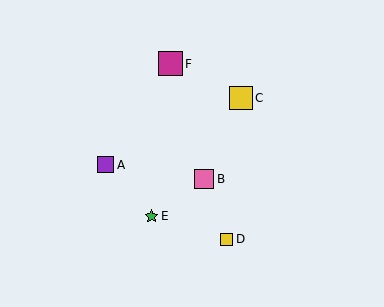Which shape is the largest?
The magenta square (labeled F) is the largest.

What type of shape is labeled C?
Shape C is a yellow square.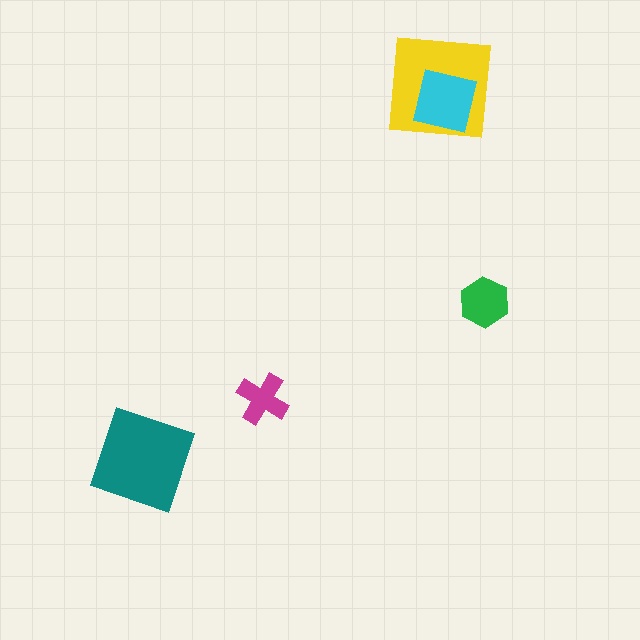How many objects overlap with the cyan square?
1 object overlaps with the cyan square.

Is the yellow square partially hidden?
Yes, it is partially covered by another shape.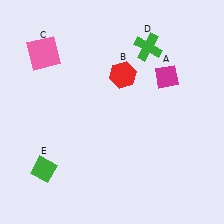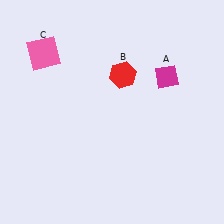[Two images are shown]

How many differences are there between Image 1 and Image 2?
There are 2 differences between the two images.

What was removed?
The green diamond (E), the green cross (D) were removed in Image 2.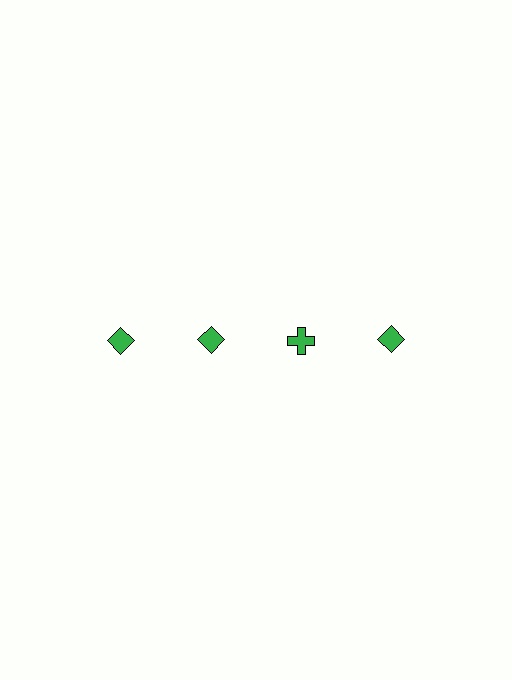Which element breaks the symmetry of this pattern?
The green cross in the top row, center column breaks the symmetry. All other shapes are green diamonds.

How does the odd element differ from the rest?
It has a different shape: cross instead of diamond.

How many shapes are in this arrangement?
There are 4 shapes arranged in a grid pattern.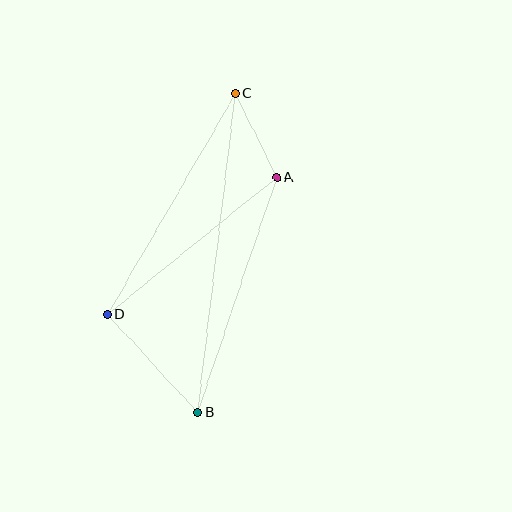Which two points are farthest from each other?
Points B and C are farthest from each other.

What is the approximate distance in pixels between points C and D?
The distance between C and D is approximately 255 pixels.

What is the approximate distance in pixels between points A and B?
The distance between A and B is approximately 248 pixels.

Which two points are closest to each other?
Points A and C are closest to each other.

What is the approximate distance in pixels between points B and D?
The distance between B and D is approximately 133 pixels.